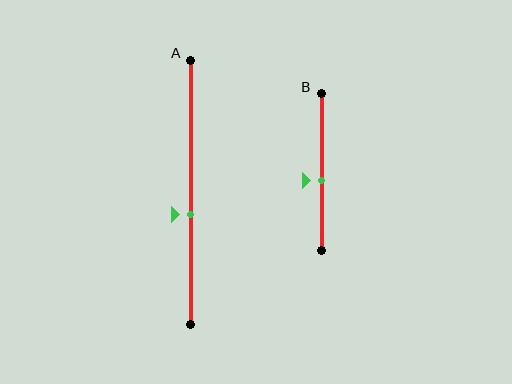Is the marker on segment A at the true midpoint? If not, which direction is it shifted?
No, the marker on segment A is shifted downward by about 8% of the segment length.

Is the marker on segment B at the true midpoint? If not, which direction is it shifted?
No, the marker on segment B is shifted downward by about 5% of the segment length.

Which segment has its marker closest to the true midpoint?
Segment B has its marker closest to the true midpoint.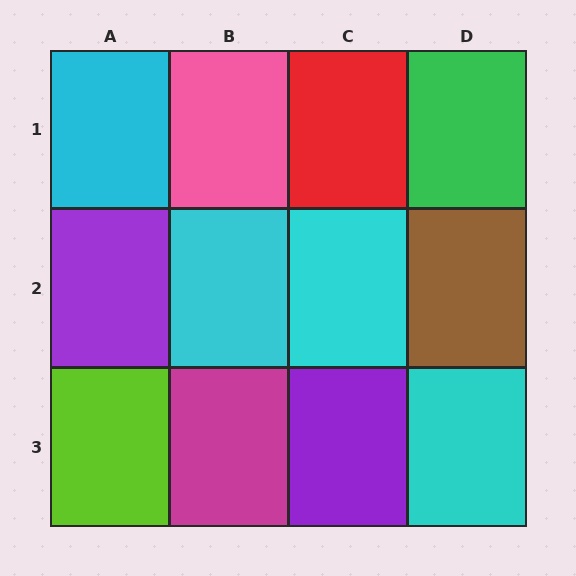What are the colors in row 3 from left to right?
Lime, magenta, purple, cyan.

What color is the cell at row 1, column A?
Cyan.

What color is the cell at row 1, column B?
Pink.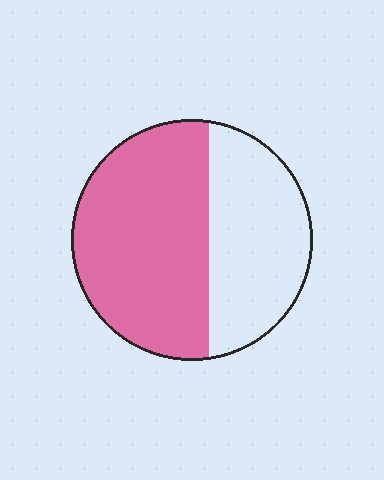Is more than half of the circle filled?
Yes.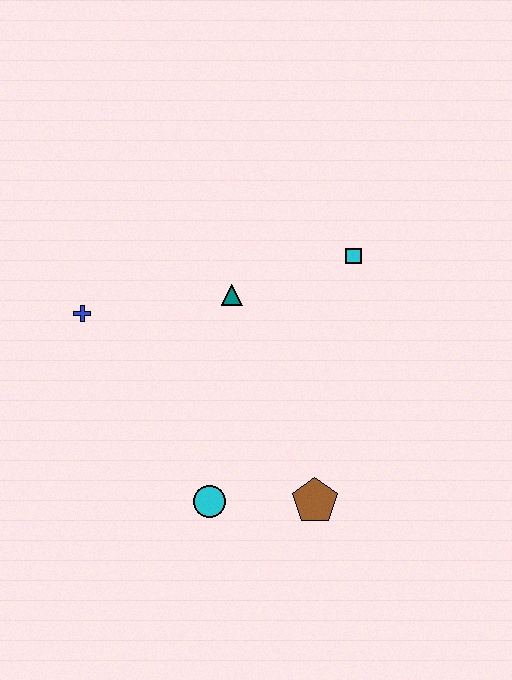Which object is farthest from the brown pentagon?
The blue cross is farthest from the brown pentagon.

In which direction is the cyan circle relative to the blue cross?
The cyan circle is below the blue cross.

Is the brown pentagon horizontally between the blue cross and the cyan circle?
No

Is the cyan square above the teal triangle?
Yes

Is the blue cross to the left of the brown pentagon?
Yes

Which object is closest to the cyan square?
The teal triangle is closest to the cyan square.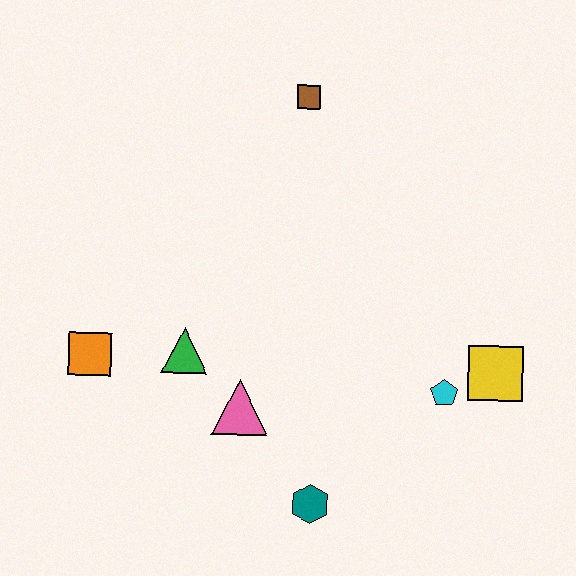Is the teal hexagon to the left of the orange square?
No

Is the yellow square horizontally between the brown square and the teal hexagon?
No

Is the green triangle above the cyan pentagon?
Yes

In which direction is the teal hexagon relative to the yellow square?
The teal hexagon is to the left of the yellow square.